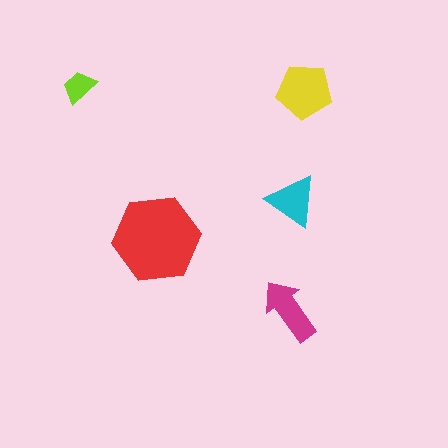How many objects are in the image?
There are 5 objects in the image.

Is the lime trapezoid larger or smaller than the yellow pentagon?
Smaller.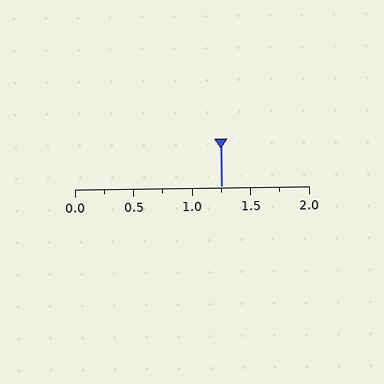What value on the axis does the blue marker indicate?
The marker indicates approximately 1.25.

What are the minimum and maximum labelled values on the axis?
The axis runs from 0.0 to 2.0.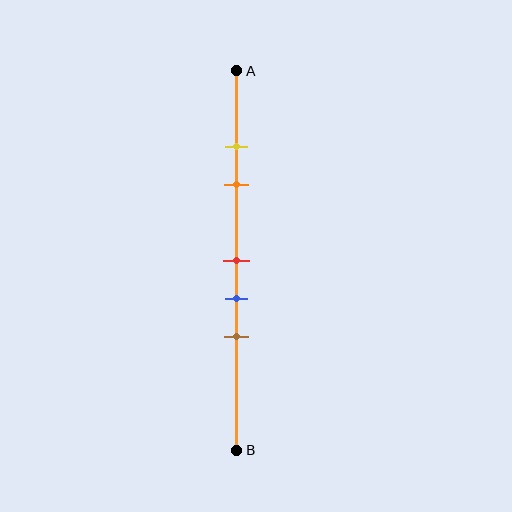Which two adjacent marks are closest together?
The yellow and orange marks are the closest adjacent pair.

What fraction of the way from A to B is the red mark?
The red mark is approximately 50% (0.5) of the way from A to B.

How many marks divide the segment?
There are 5 marks dividing the segment.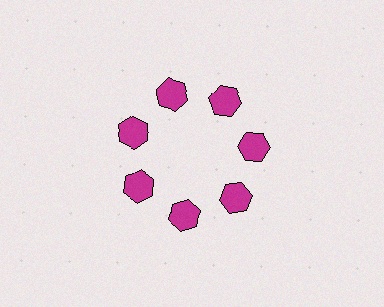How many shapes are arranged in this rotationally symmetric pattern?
There are 7 shapes, arranged in 7 groups of 1.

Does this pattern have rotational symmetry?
Yes, this pattern has 7-fold rotational symmetry. It looks the same after rotating 51 degrees around the center.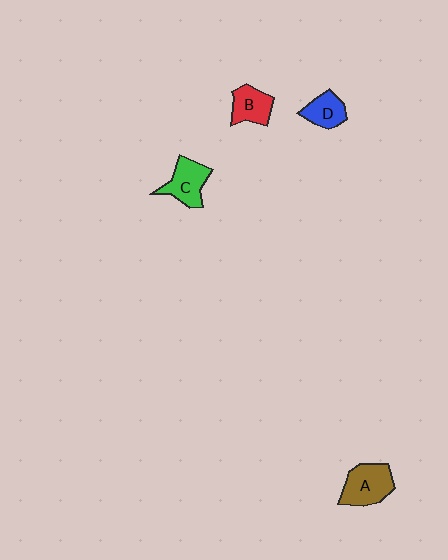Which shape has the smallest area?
Shape D (blue).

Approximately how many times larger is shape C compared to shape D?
Approximately 1.3 times.